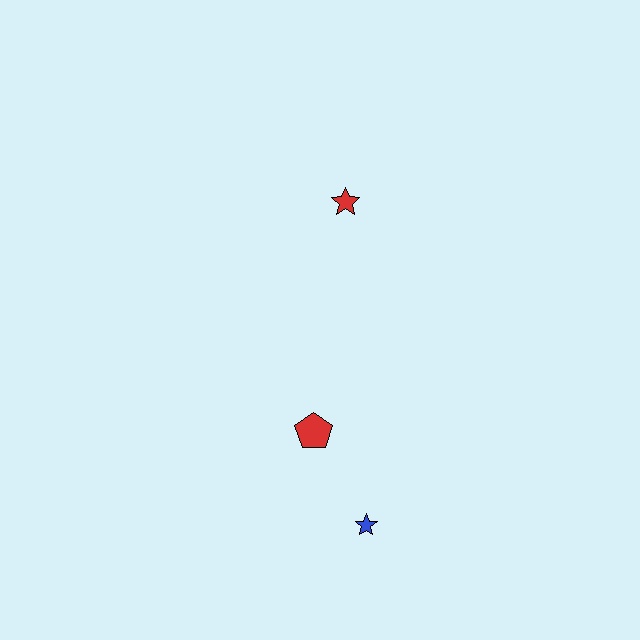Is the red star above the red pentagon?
Yes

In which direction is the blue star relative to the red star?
The blue star is below the red star.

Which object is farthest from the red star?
The blue star is farthest from the red star.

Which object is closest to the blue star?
The red pentagon is closest to the blue star.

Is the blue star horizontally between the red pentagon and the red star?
No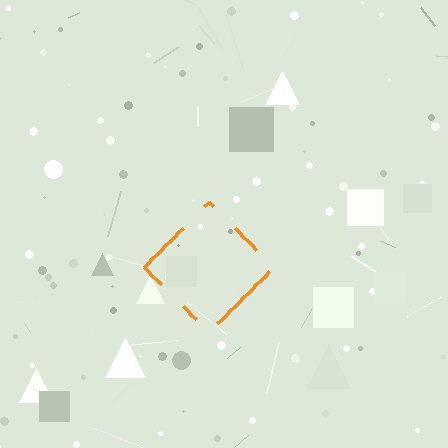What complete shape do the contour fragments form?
The contour fragments form a diamond.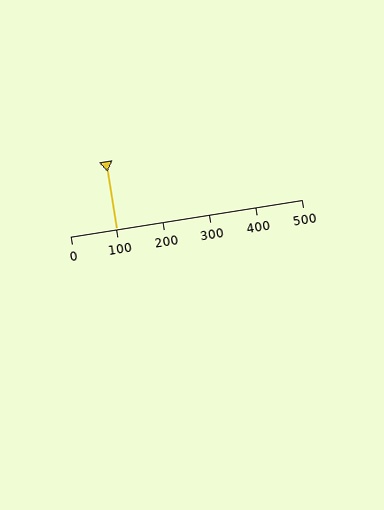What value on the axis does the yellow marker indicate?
The marker indicates approximately 100.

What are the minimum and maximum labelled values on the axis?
The axis runs from 0 to 500.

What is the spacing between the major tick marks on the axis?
The major ticks are spaced 100 apart.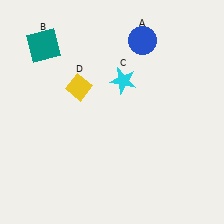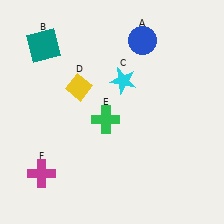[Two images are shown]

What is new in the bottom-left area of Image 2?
A magenta cross (F) was added in the bottom-left area of Image 2.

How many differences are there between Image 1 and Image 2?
There are 2 differences between the two images.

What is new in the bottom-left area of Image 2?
A green cross (E) was added in the bottom-left area of Image 2.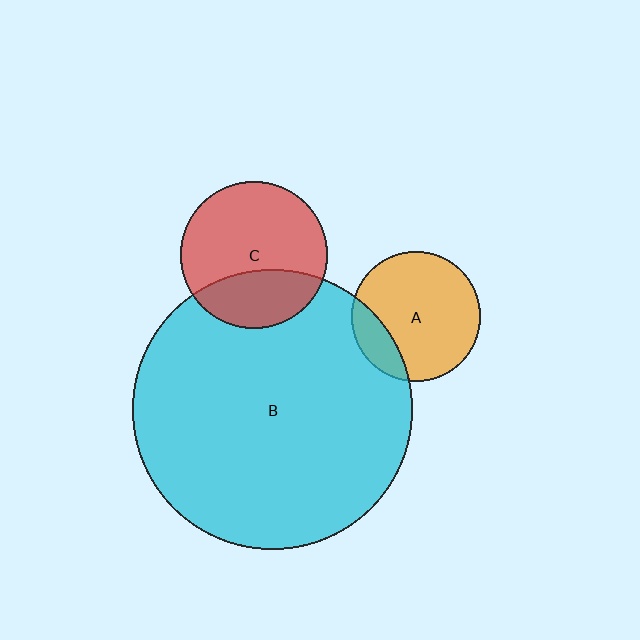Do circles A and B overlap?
Yes.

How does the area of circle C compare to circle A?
Approximately 1.3 times.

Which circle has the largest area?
Circle B (cyan).